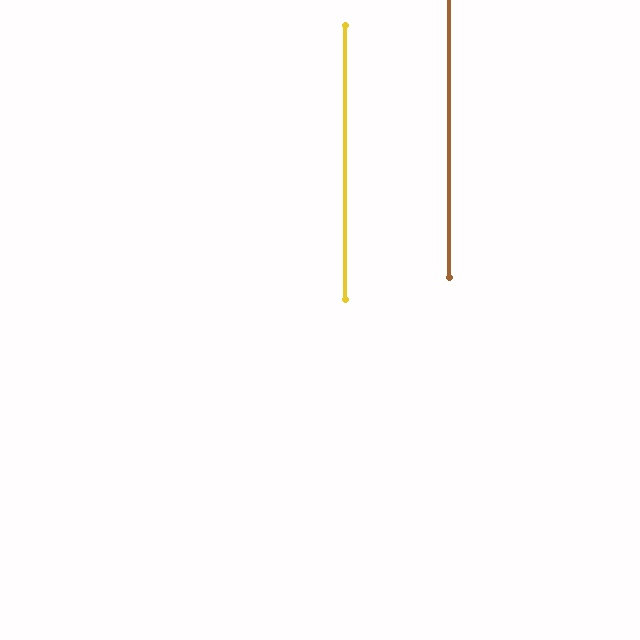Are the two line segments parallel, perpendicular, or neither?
Parallel — their directions differ by only 0.1°.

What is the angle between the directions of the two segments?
Approximately 0 degrees.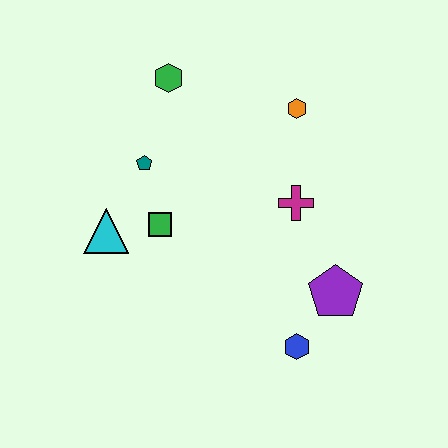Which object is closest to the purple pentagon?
The blue hexagon is closest to the purple pentagon.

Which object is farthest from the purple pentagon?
The green hexagon is farthest from the purple pentagon.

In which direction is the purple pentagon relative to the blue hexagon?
The purple pentagon is above the blue hexagon.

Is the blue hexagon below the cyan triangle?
Yes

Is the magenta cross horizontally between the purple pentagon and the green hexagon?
Yes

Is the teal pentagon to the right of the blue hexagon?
No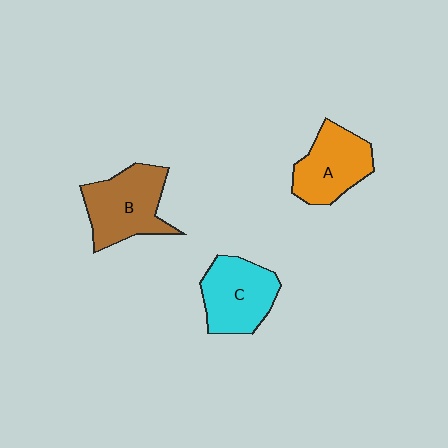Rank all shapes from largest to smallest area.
From largest to smallest: B (brown), C (cyan), A (orange).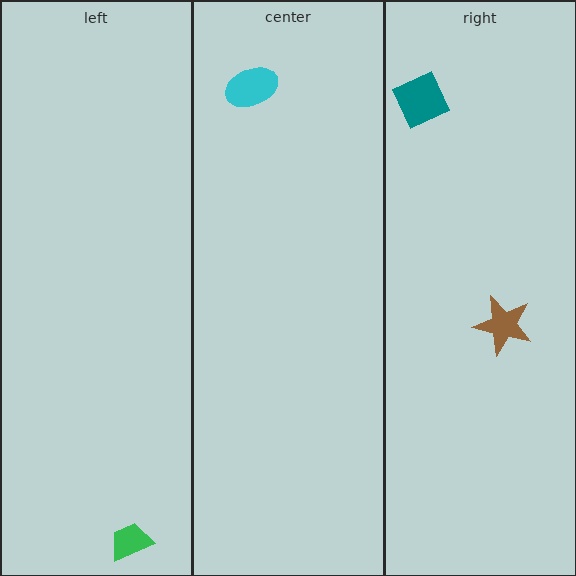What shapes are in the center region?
The cyan ellipse.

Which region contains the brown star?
The right region.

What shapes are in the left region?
The green trapezoid.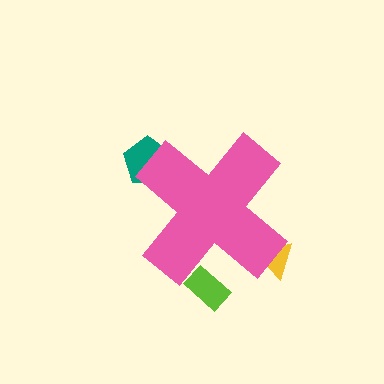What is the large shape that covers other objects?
A pink cross.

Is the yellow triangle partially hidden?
Yes, the yellow triangle is partially hidden behind the pink cross.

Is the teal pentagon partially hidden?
Yes, the teal pentagon is partially hidden behind the pink cross.